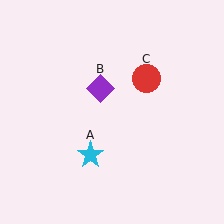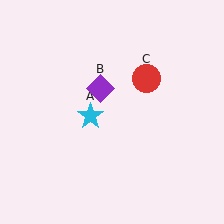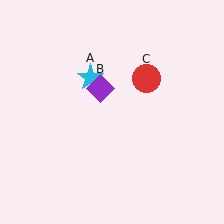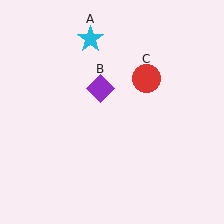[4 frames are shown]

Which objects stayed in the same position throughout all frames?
Purple diamond (object B) and red circle (object C) remained stationary.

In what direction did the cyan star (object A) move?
The cyan star (object A) moved up.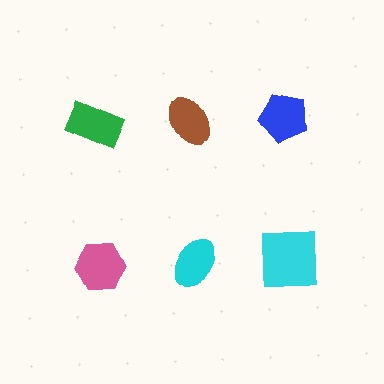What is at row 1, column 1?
A green rectangle.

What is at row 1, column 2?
A brown ellipse.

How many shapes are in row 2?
3 shapes.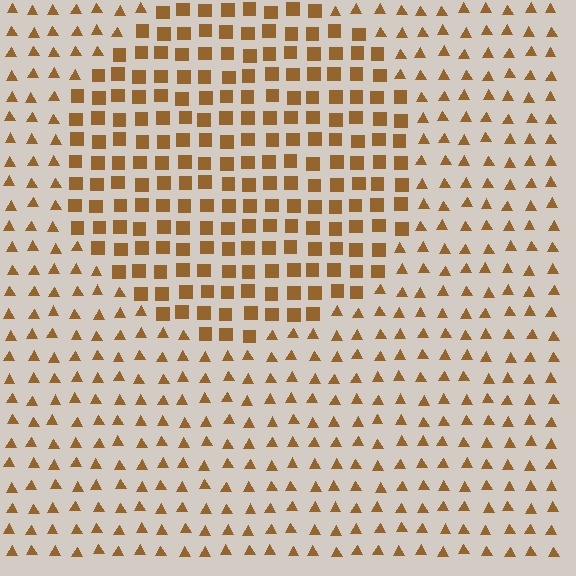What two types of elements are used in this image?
The image uses squares inside the circle region and triangles outside it.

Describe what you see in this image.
The image is filled with small brown elements arranged in a uniform grid. A circle-shaped region contains squares, while the surrounding area contains triangles. The boundary is defined purely by the change in element shape.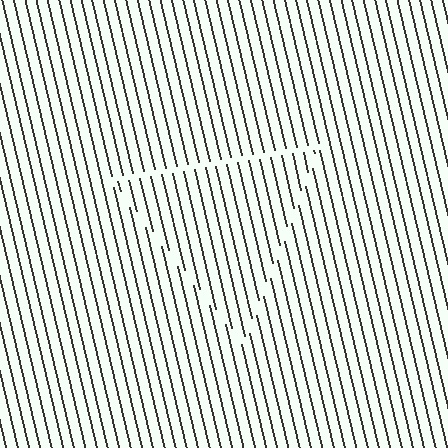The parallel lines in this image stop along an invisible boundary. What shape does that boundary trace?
An illusory triangle. The interior of the shape contains the same grating, shifted by half a period — the contour is defined by the phase discontinuity where line-ends from the inner and outer gratings abut.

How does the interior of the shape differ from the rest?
The interior of the shape contains the same grating, shifted by half a period — the contour is defined by the phase discontinuity where line-ends from the inner and outer gratings abut.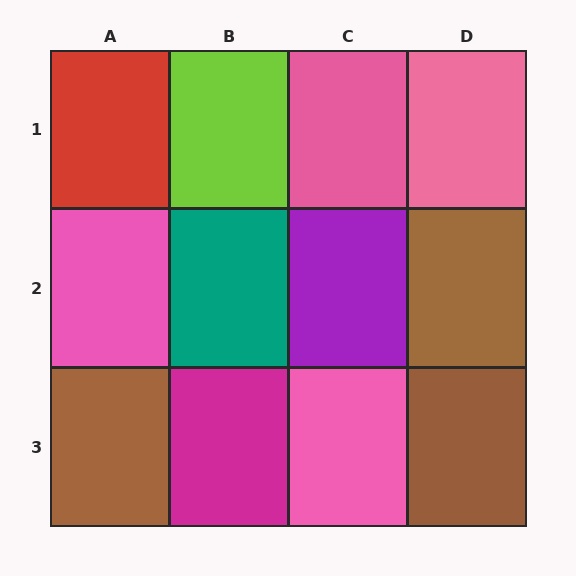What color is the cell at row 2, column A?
Pink.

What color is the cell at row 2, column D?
Brown.